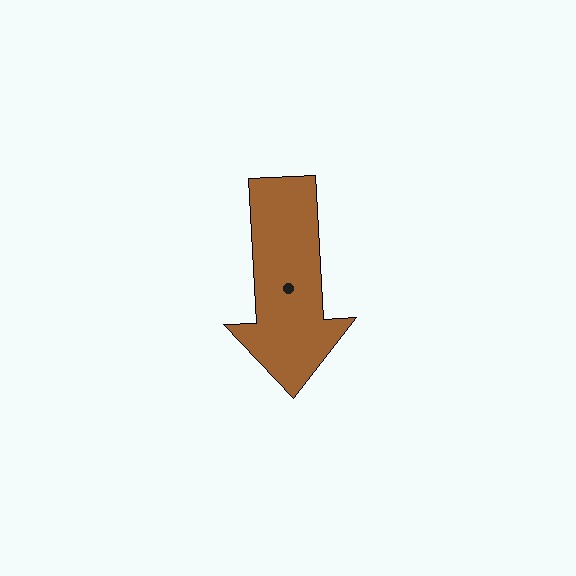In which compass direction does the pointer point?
South.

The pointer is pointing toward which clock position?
Roughly 6 o'clock.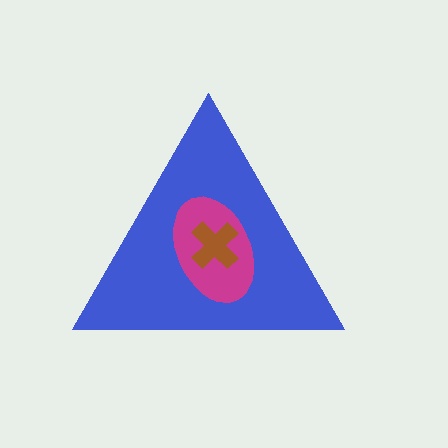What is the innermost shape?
The brown cross.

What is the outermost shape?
The blue triangle.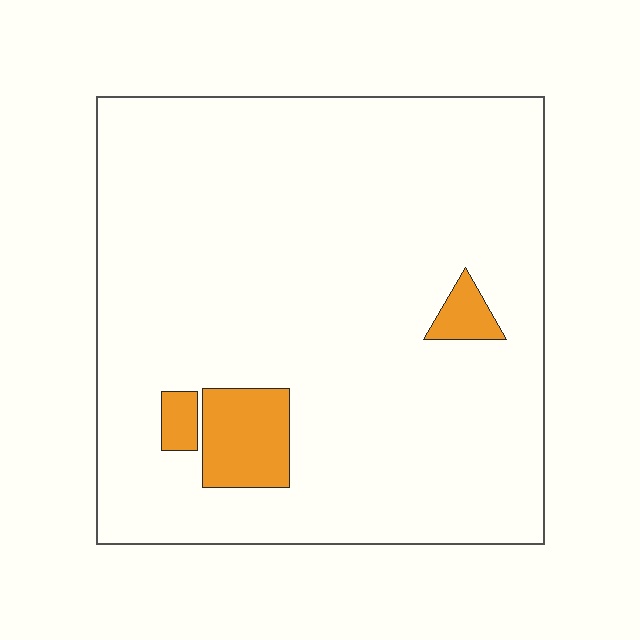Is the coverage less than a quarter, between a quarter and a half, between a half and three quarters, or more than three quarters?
Less than a quarter.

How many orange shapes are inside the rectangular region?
3.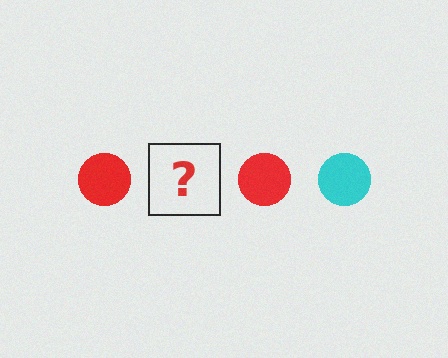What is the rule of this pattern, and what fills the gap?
The rule is that the pattern cycles through red, cyan circles. The gap should be filled with a cyan circle.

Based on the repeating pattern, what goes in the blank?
The blank should be a cyan circle.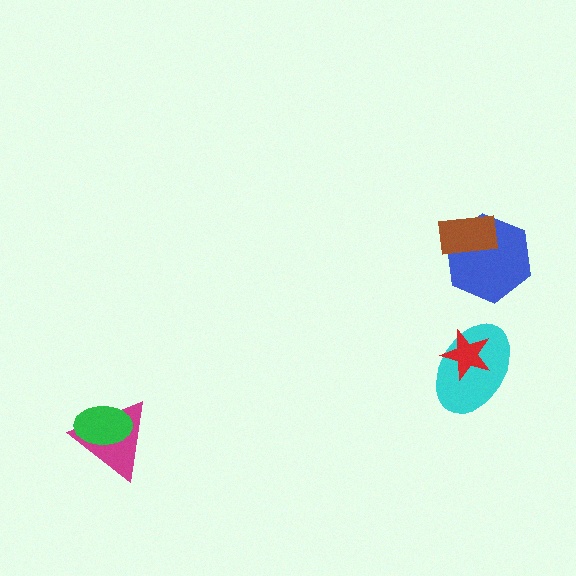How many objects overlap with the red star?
1 object overlaps with the red star.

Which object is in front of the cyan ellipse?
The red star is in front of the cyan ellipse.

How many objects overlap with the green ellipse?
1 object overlaps with the green ellipse.